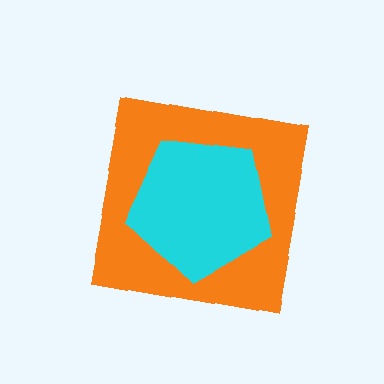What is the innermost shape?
The cyan pentagon.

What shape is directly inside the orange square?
The cyan pentagon.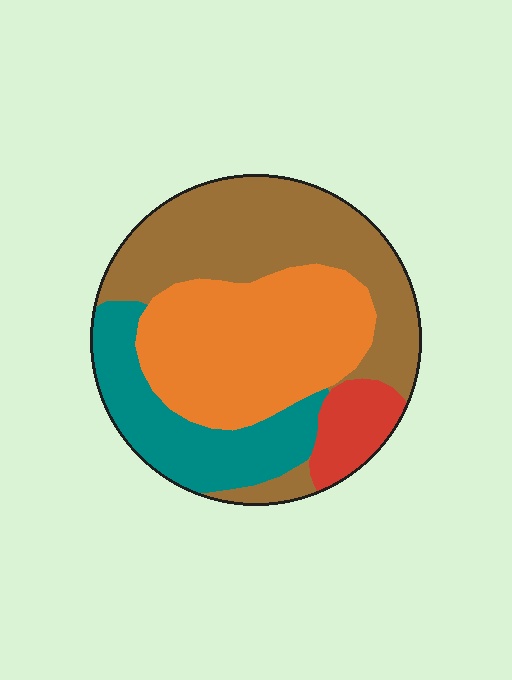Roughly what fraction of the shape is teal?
Teal takes up less than a quarter of the shape.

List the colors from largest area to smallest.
From largest to smallest: brown, orange, teal, red.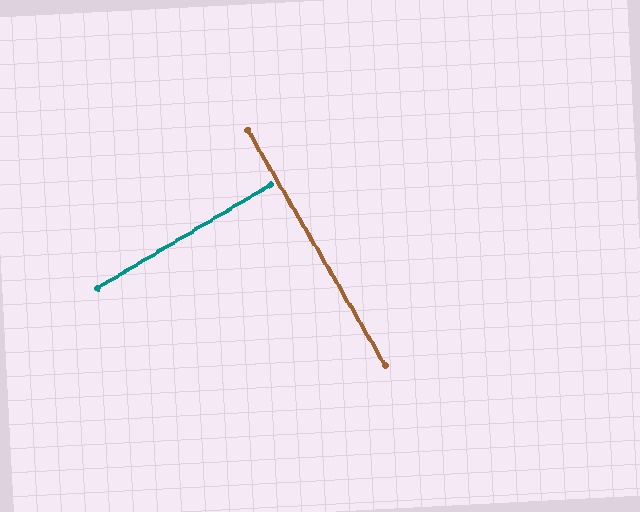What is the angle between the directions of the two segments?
Approximately 90 degrees.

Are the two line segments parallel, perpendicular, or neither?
Perpendicular — they meet at approximately 90°.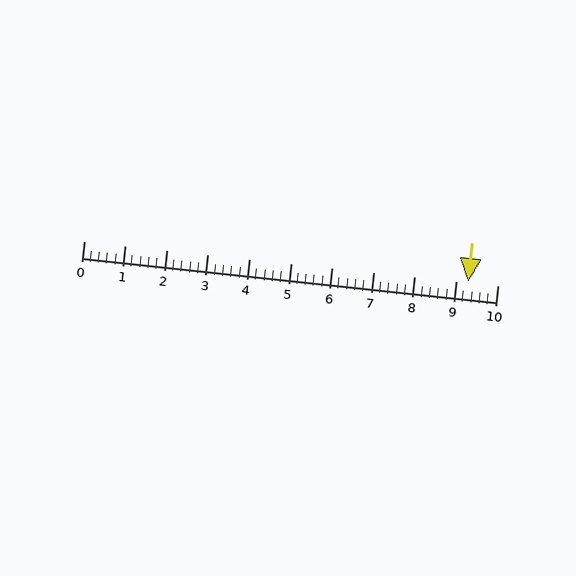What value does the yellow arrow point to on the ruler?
The yellow arrow points to approximately 9.3.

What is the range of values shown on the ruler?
The ruler shows values from 0 to 10.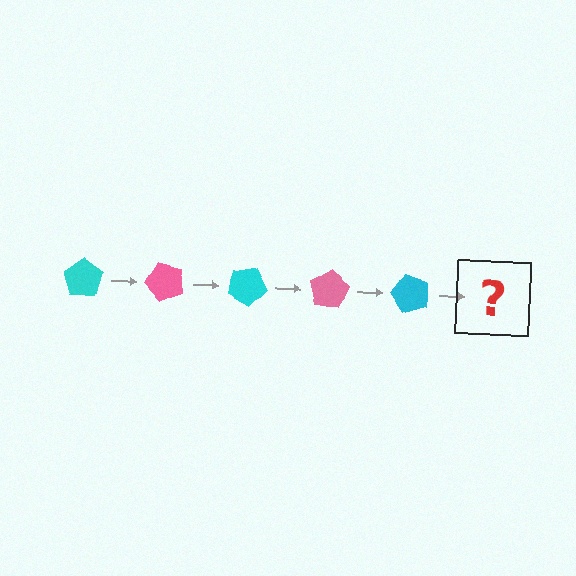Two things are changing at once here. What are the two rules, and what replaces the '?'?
The two rules are that it rotates 50 degrees each step and the color cycles through cyan and pink. The '?' should be a pink pentagon, rotated 250 degrees from the start.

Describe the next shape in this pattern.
It should be a pink pentagon, rotated 250 degrees from the start.